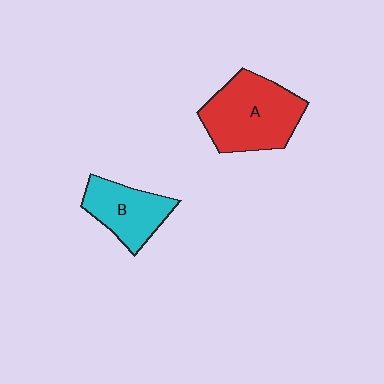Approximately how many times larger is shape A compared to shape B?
Approximately 1.5 times.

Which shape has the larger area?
Shape A (red).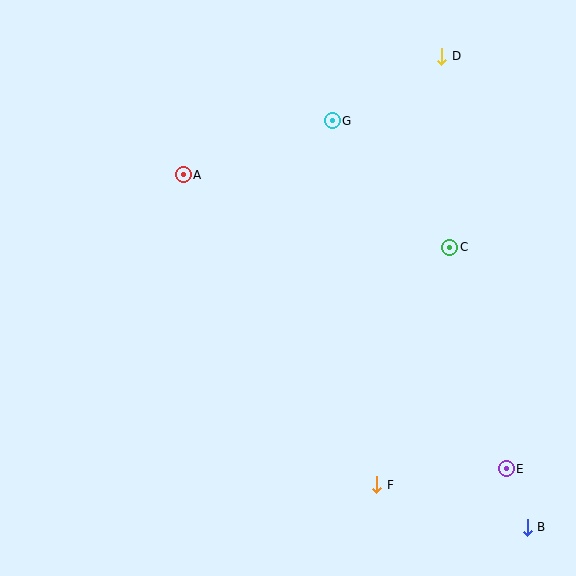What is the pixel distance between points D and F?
The distance between D and F is 433 pixels.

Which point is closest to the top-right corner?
Point D is closest to the top-right corner.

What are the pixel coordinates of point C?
Point C is at (450, 247).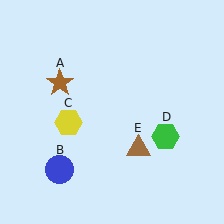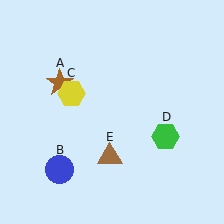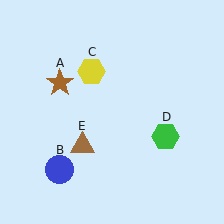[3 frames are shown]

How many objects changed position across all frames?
2 objects changed position: yellow hexagon (object C), brown triangle (object E).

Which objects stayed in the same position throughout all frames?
Brown star (object A) and blue circle (object B) and green hexagon (object D) remained stationary.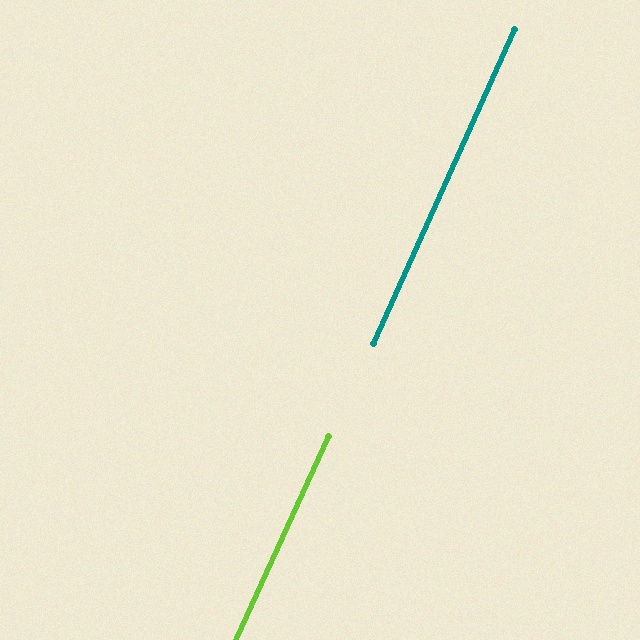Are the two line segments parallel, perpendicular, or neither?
Parallel — their directions differ by only 0.2°.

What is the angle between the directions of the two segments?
Approximately 0 degrees.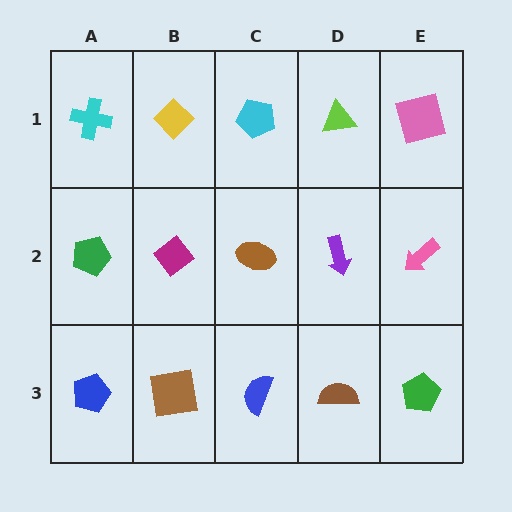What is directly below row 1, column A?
A green pentagon.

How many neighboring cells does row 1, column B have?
3.